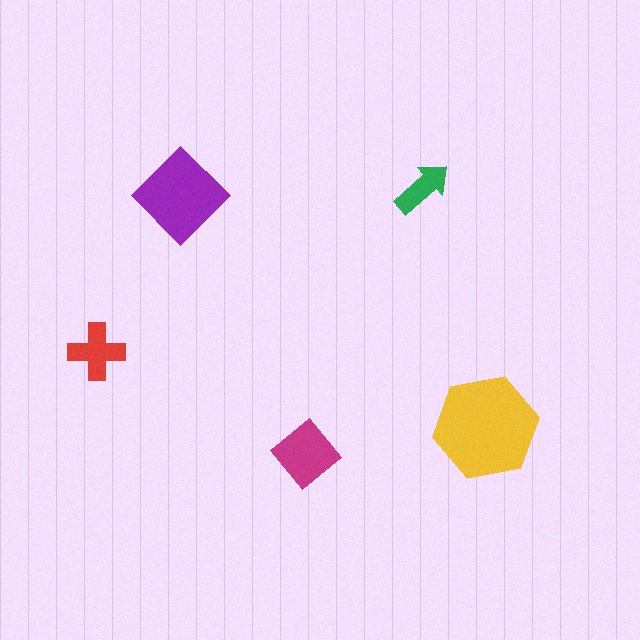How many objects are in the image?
There are 5 objects in the image.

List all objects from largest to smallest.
The yellow hexagon, the purple diamond, the magenta diamond, the red cross, the green arrow.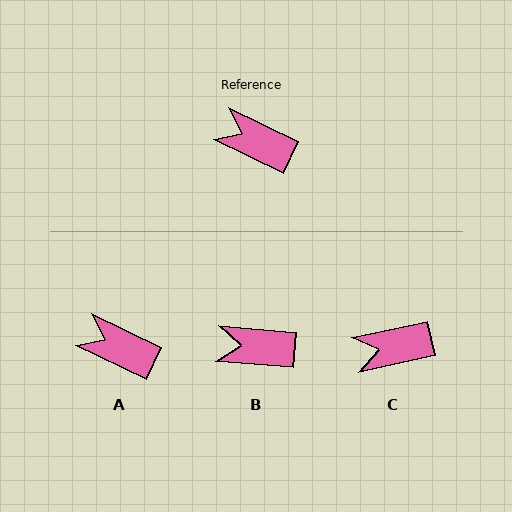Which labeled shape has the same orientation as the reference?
A.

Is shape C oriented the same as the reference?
No, it is off by about 38 degrees.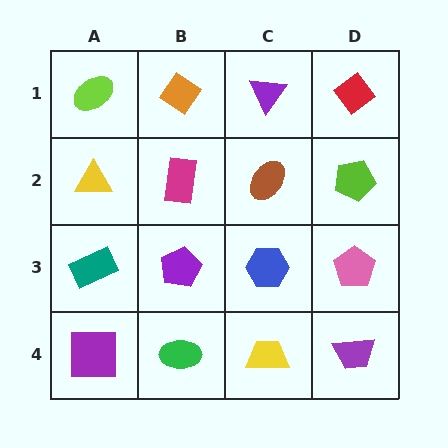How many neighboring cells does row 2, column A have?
3.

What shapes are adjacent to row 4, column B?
A purple pentagon (row 3, column B), a purple square (row 4, column A), a yellow trapezoid (row 4, column C).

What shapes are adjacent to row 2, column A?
A lime ellipse (row 1, column A), a teal rectangle (row 3, column A), a magenta rectangle (row 2, column B).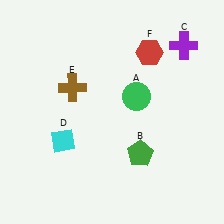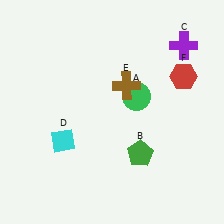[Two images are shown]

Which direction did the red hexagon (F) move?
The red hexagon (F) moved right.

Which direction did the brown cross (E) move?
The brown cross (E) moved right.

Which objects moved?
The objects that moved are: the brown cross (E), the red hexagon (F).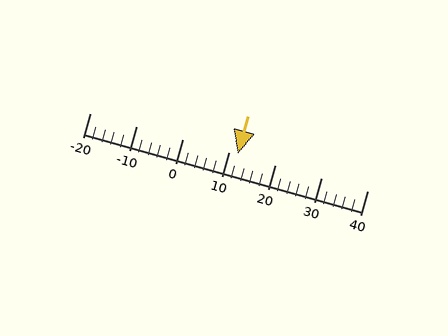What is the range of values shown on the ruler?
The ruler shows values from -20 to 40.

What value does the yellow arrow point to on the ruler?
The yellow arrow points to approximately 12.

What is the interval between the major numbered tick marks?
The major tick marks are spaced 10 units apart.